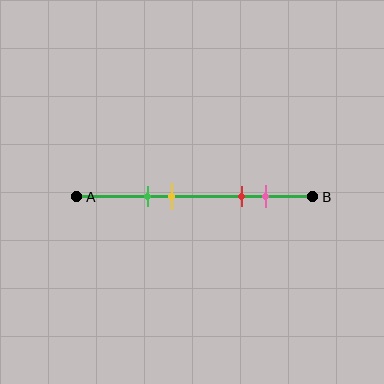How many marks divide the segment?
There are 4 marks dividing the segment.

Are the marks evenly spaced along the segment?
No, the marks are not evenly spaced.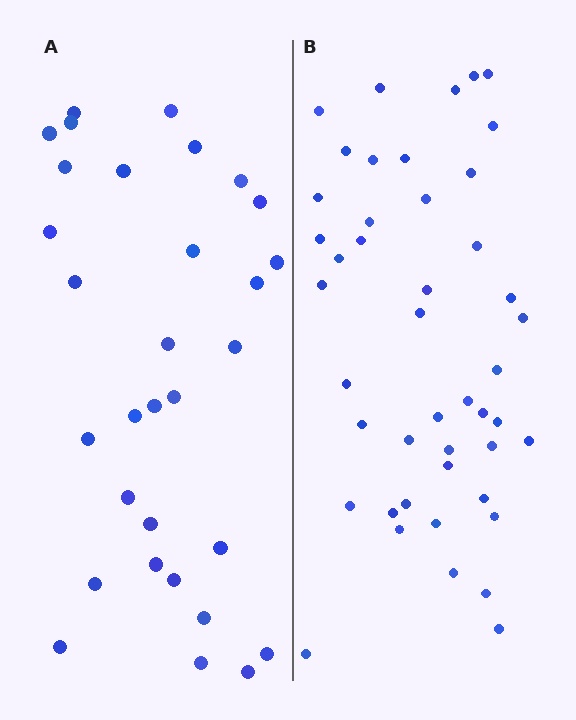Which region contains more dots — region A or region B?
Region B (the right region) has more dots.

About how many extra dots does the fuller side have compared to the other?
Region B has approximately 15 more dots than region A.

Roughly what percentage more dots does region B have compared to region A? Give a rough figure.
About 45% more.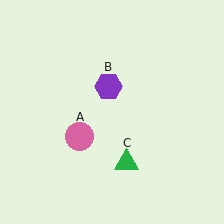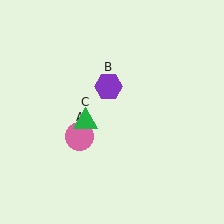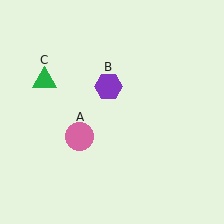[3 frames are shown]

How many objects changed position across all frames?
1 object changed position: green triangle (object C).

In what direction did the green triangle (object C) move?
The green triangle (object C) moved up and to the left.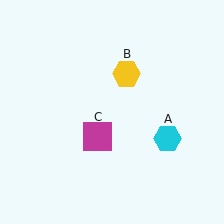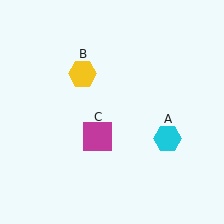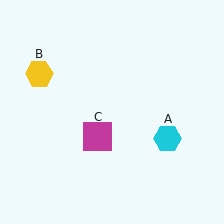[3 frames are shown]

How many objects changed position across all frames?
1 object changed position: yellow hexagon (object B).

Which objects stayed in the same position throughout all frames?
Cyan hexagon (object A) and magenta square (object C) remained stationary.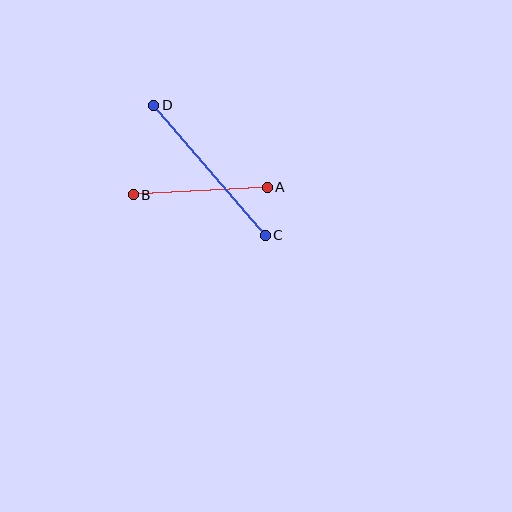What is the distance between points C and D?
The distance is approximately 171 pixels.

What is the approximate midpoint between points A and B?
The midpoint is at approximately (200, 191) pixels.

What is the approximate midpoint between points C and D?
The midpoint is at approximately (210, 170) pixels.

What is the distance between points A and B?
The distance is approximately 134 pixels.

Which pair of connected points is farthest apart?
Points C and D are farthest apart.